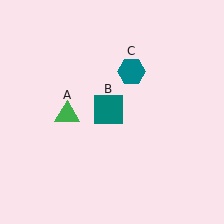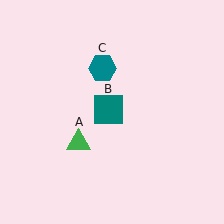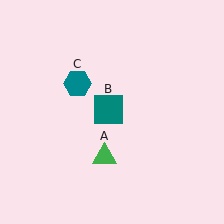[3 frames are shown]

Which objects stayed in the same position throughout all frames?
Teal square (object B) remained stationary.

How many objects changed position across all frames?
2 objects changed position: green triangle (object A), teal hexagon (object C).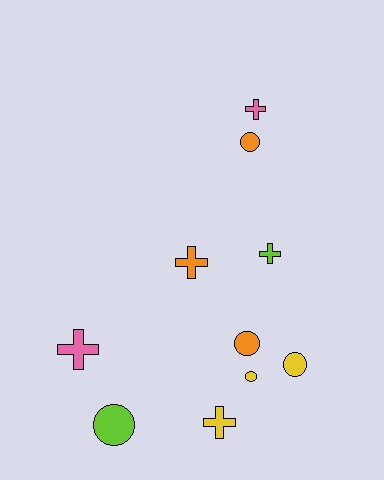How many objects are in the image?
There are 10 objects.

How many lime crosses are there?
There is 1 lime cross.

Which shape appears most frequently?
Circle, with 5 objects.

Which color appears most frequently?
Orange, with 3 objects.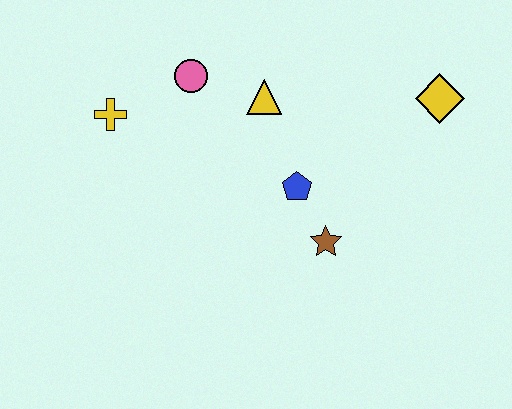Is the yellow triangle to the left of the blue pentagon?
Yes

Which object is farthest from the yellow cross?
The yellow diamond is farthest from the yellow cross.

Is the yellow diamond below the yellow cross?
No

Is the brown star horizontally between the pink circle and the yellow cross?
No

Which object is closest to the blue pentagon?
The brown star is closest to the blue pentagon.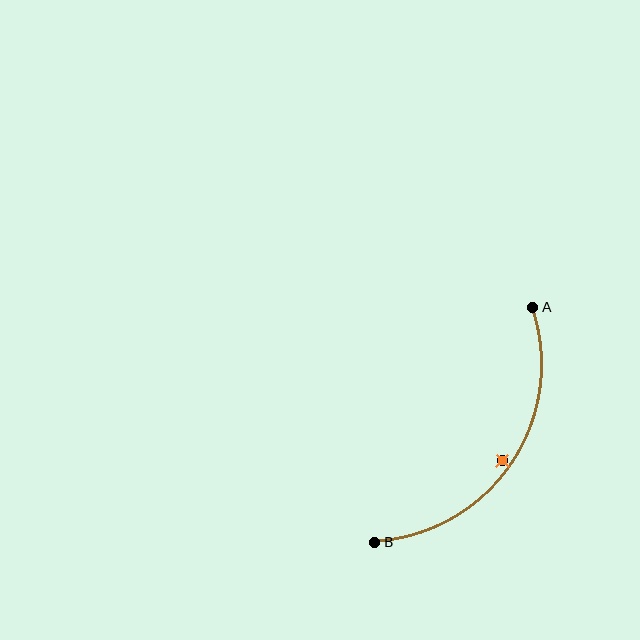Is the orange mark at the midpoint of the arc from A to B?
No — the orange mark does not lie on the arc at all. It sits slightly inside the curve.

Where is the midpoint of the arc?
The arc midpoint is the point on the curve farthest from the straight line joining A and B. It sits below and to the right of that line.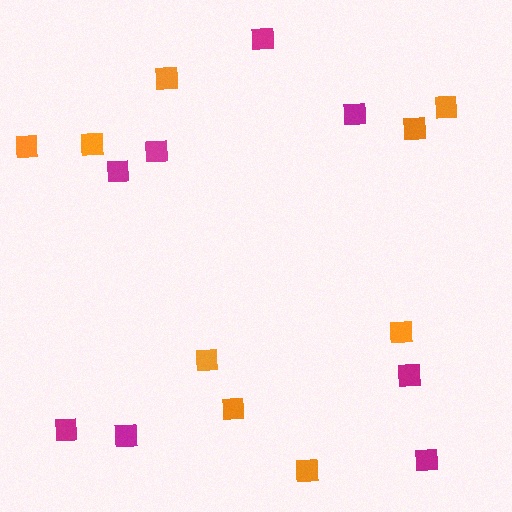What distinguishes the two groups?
There are 2 groups: one group of magenta squares (8) and one group of orange squares (9).